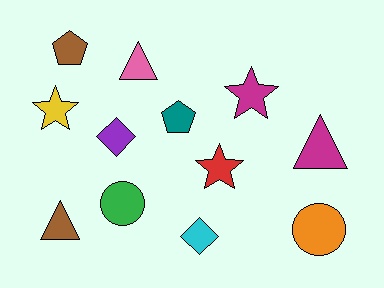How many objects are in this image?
There are 12 objects.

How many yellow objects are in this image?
There is 1 yellow object.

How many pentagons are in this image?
There are 2 pentagons.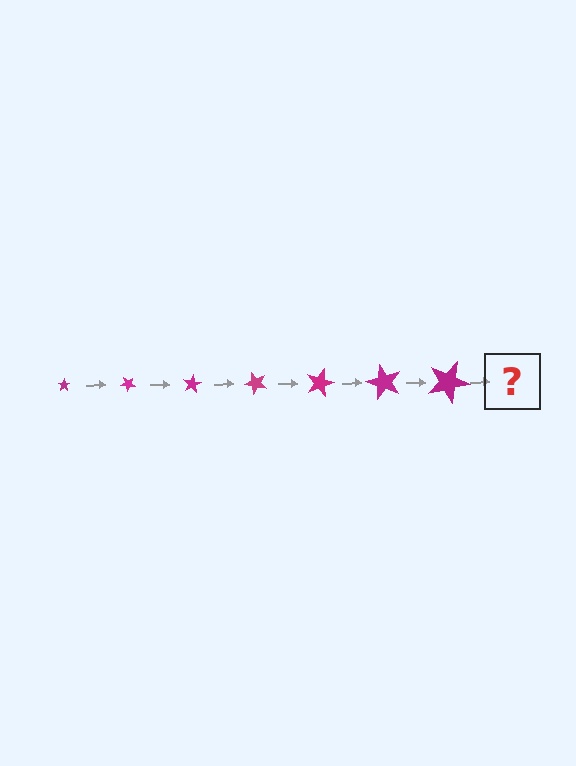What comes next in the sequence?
The next element should be a star, larger than the previous one and rotated 280 degrees from the start.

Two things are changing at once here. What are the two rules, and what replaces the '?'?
The two rules are that the star grows larger each step and it rotates 40 degrees each step. The '?' should be a star, larger than the previous one and rotated 280 degrees from the start.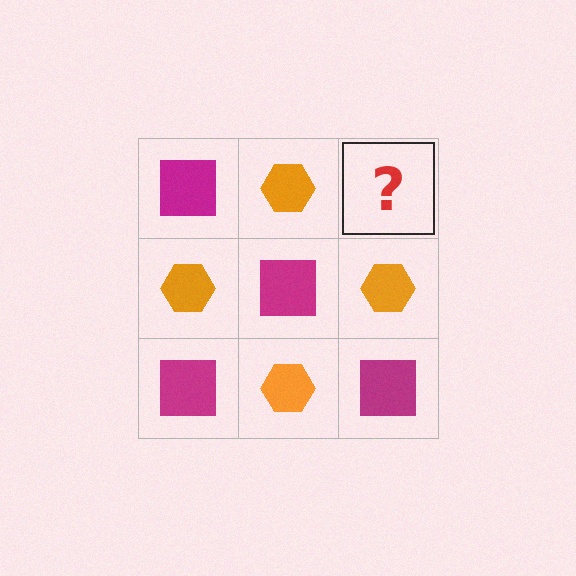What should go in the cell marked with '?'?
The missing cell should contain a magenta square.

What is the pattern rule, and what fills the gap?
The rule is that it alternates magenta square and orange hexagon in a checkerboard pattern. The gap should be filled with a magenta square.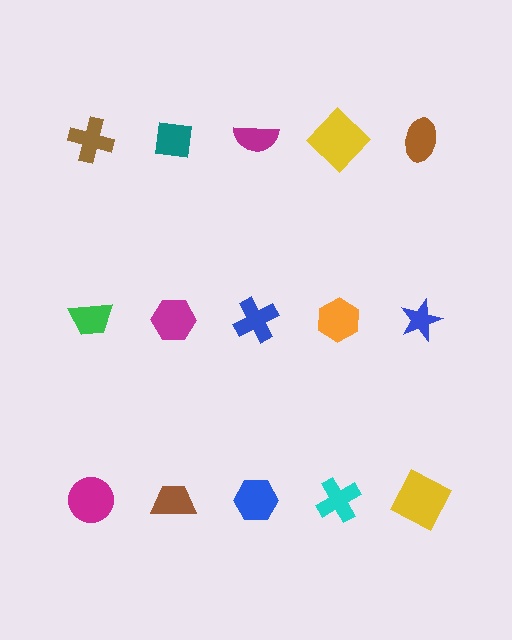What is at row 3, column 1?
A magenta circle.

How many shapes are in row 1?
5 shapes.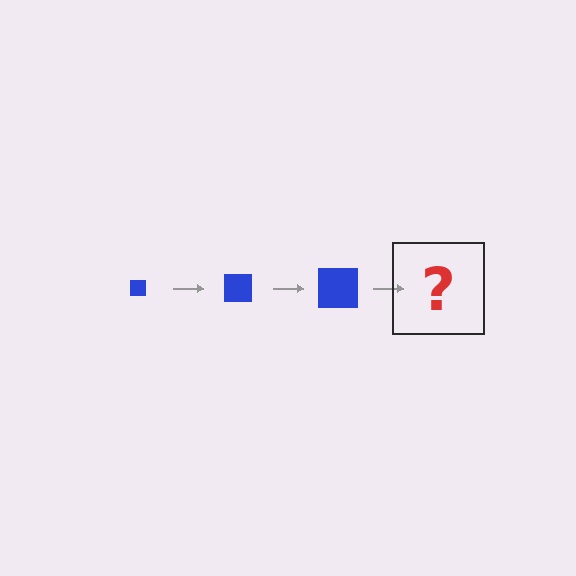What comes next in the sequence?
The next element should be a blue square, larger than the previous one.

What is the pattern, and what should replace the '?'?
The pattern is that the square gets progressively larger each step. The '?' should be a blue square, larger than the previous one.